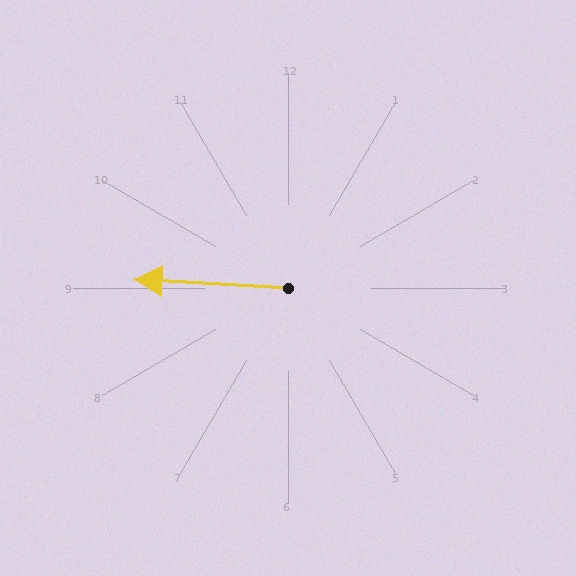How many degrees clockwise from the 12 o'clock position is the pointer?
Approximately 273 degrees.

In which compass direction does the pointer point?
West.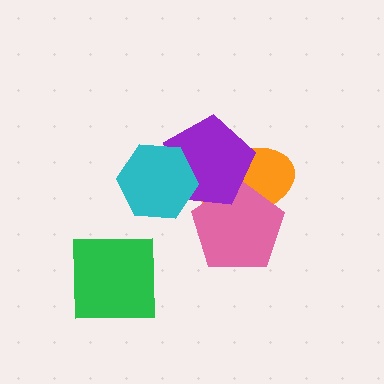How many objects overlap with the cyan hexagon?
1 object overlaps with the cyan hexagon.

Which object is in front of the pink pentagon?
The purple pentagon is in front of the pink pentagon.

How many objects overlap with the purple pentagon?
3 objects overlap with the purple pentagon.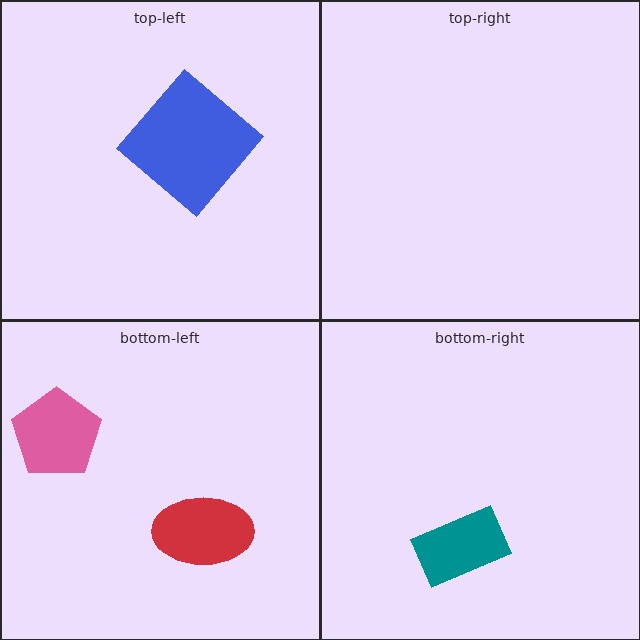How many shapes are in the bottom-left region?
2.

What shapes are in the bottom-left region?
The pink pentagon, the red ellipse.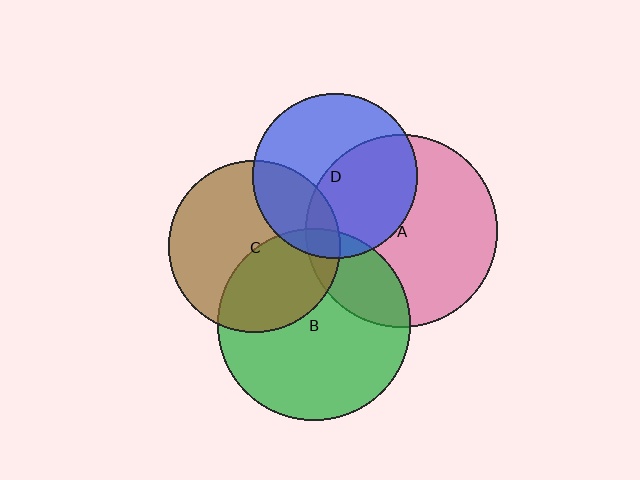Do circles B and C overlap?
Yes.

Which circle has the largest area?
Circle A (pink).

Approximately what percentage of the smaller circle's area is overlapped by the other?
Approximately 40%.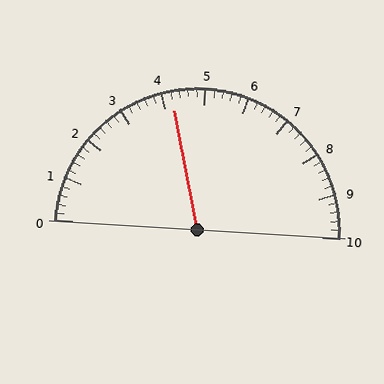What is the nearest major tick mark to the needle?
The nearest major tick mark is 4.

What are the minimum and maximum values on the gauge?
The gauge ranges from 0 to 10.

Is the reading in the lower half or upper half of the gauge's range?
The reading is in the lower half of the range (0 to 10).